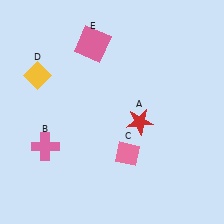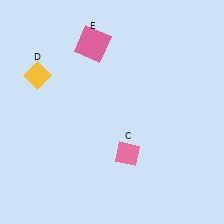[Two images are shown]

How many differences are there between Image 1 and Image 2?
There are 2 differences between the two images.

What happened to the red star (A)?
The red star (A) was removed in Image 2. It was in the bottom-right area of Image 1.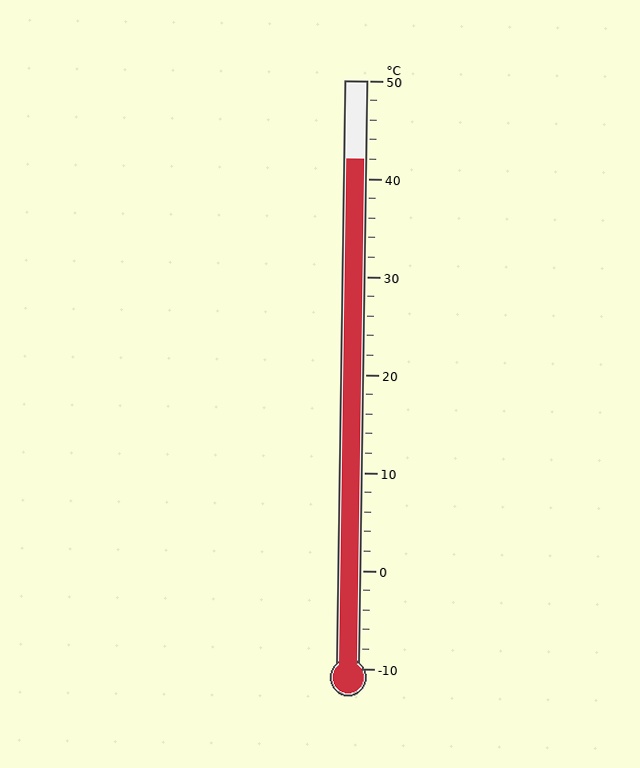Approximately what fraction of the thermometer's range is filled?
The thermometer is filled to approximately 85% of its range.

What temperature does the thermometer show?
The thermometer shows approximately 42°C.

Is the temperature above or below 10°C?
The temperature is above 10°C.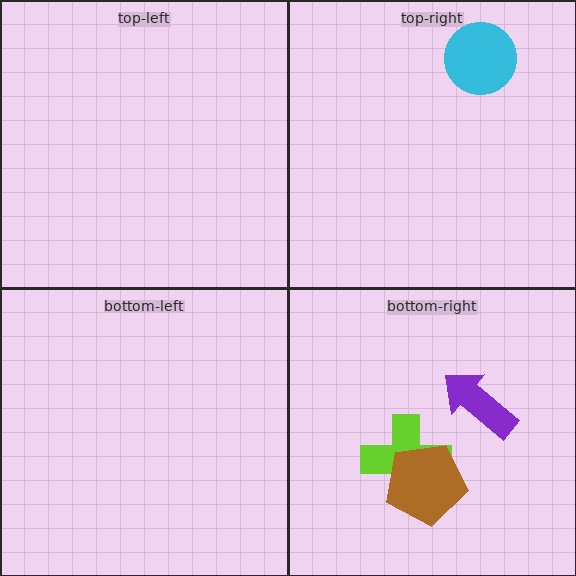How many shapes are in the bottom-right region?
3.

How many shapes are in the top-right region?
1.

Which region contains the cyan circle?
The top-right region.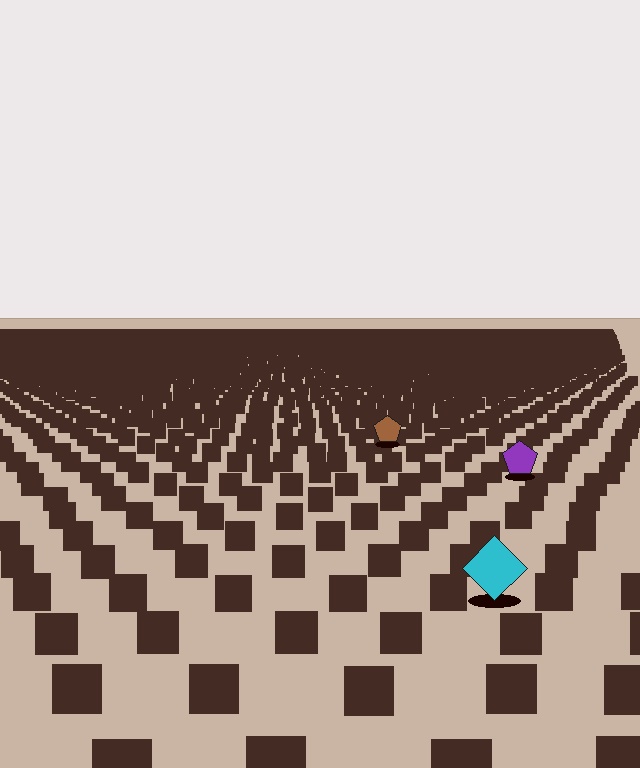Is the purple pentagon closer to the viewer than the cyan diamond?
No. The cyan diamond is closer — you can tell from the texture gradient: the ground texture is coarser near it.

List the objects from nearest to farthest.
From nearest to farthest: the cyan diamond, the purple pentagon, the brown pentagon.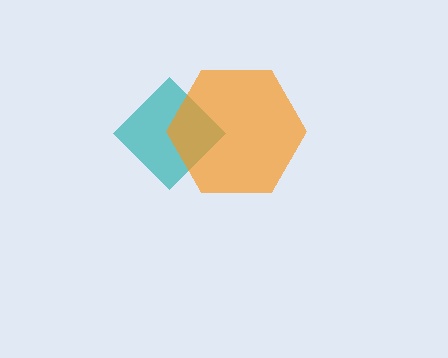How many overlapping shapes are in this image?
There are 2 overlapping shapes in the image.